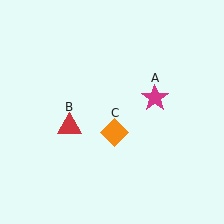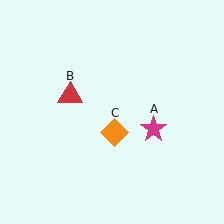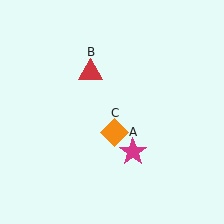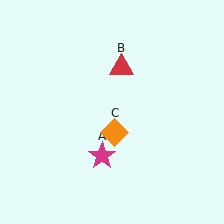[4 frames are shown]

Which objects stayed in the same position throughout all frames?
Orange diamond (object C) remained stationary.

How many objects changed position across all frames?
2 objects changed position: magenta star (object A), red triangle (object B).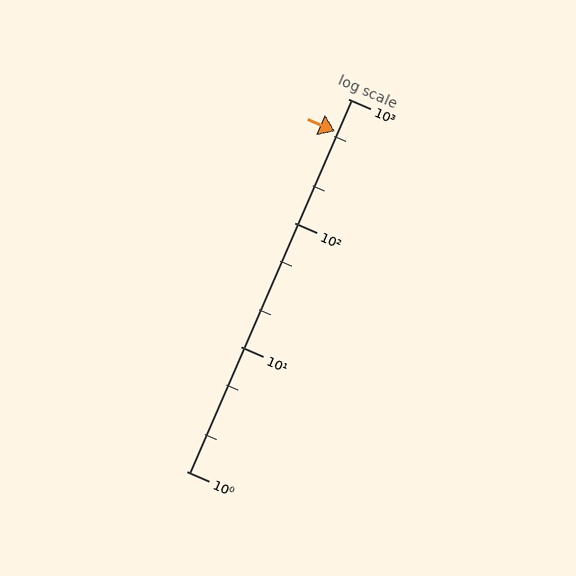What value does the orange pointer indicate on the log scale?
The pointer indicates approximately 550.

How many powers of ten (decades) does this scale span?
The scale spans 3 decades, from 1 to 1000.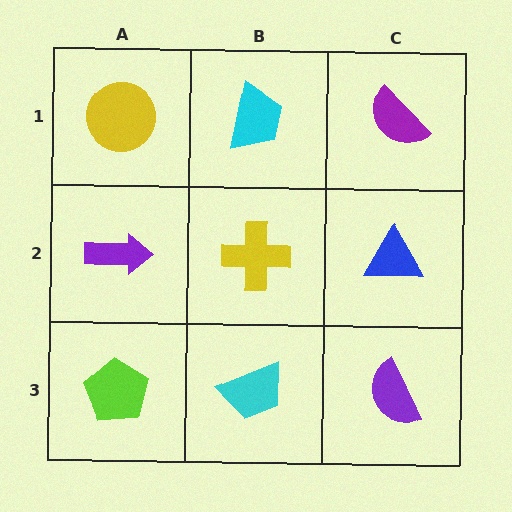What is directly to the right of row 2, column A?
A yellow cross.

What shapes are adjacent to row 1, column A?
A purple arrow (row 2, column A), a cyan trapezoid (row 1, column B).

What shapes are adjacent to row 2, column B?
A cyan trapezoid (row 1, column B), a cyan trapezoid (row 3, column B), a purple arrow (row 2, column A), a blue triangle (row 2, column C).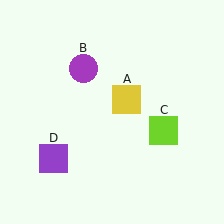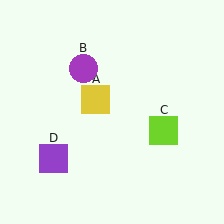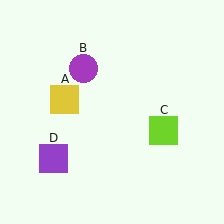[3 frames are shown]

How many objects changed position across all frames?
1 object changed position: yellow square (object A).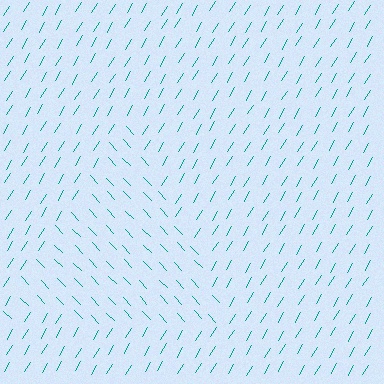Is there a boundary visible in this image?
Yes, there is a texture boundary formed by a change in line orientation.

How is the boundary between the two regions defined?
The boundary is defined purely by a change in line orientation (approximately 74 degrees difference). All lines are the same color and thickness.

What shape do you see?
I see a triangle.